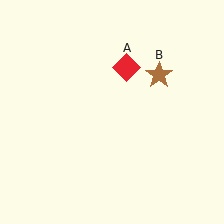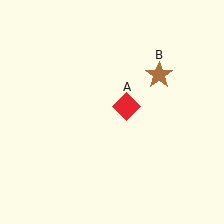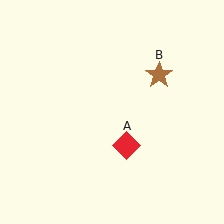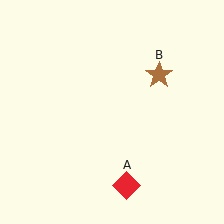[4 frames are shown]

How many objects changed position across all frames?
1 object changed position: red diamond (object A).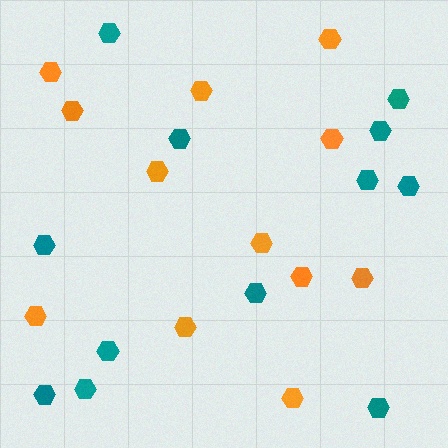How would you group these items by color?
There are 2 groups: one group of teal hexagons (12) and one group of orange hexagons (12).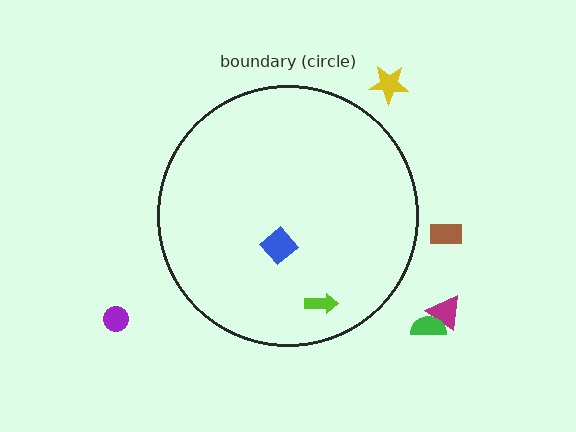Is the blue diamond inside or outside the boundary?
Inside.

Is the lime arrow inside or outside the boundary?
Inside.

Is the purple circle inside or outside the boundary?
Outside.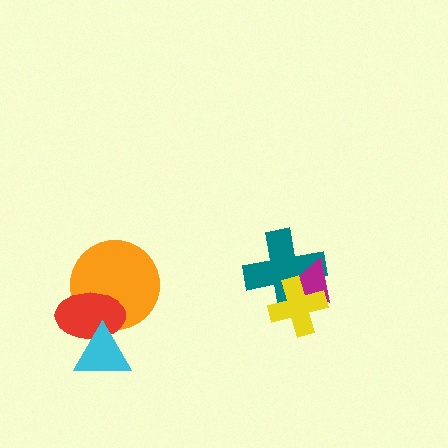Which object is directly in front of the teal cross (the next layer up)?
The magenta triangle is directly in front of the teal cross.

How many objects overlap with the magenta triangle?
2 objects overlap with the magenta triangle.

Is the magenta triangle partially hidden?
Yes, it is partially covered by another shape.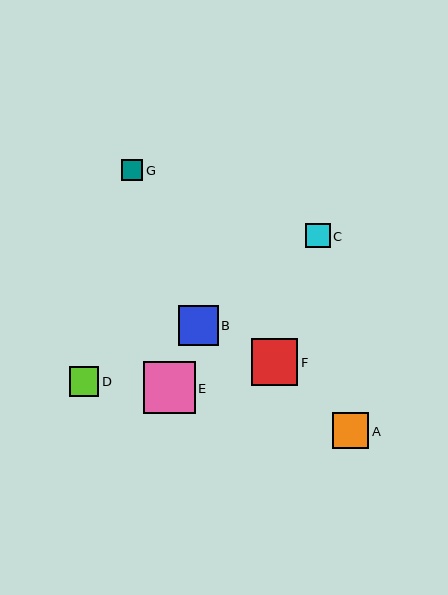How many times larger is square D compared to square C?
Square D is approximately 1.2 times the size of square C.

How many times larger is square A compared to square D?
Square A is approximately 1.2 times the size of square D.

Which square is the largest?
Square E is the largest with a size of approximately 51 pixels.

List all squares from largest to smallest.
From largest to smallest: E, F, B, A, D, C, G.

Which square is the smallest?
Square G is the smallest with a size of approximately 21 pixels.